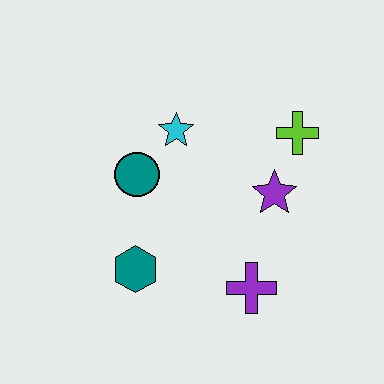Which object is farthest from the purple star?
The teal hexagon is farthest from the purple star.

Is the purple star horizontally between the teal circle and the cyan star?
No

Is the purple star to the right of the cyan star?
Yes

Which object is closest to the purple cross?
The purple star is closest to the purple cross.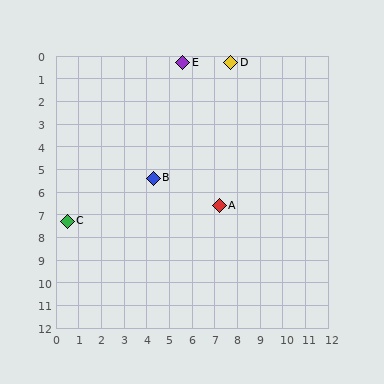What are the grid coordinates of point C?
Point C is at approximately (0.5, 7.3).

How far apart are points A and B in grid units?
Points A and B are about 3.1 grid units apart.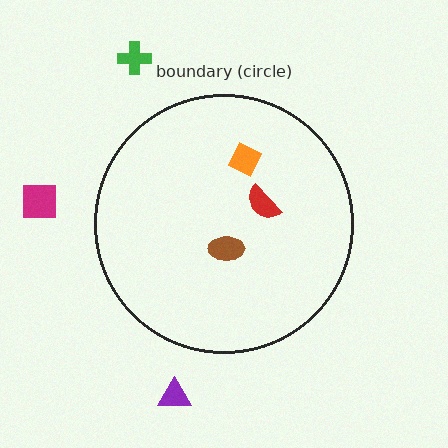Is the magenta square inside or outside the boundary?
Outside.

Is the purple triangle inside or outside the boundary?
Outside.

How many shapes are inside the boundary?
3 inside, 3 outside.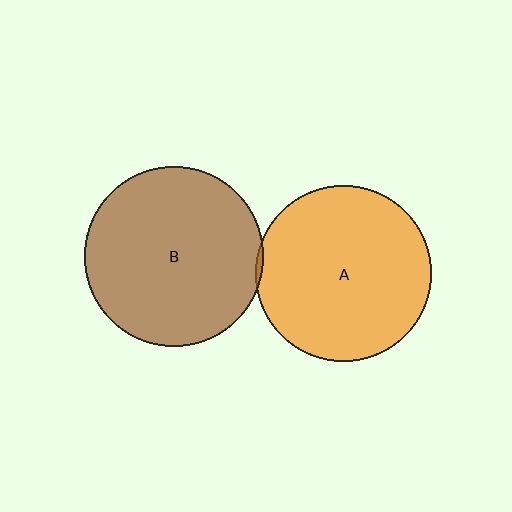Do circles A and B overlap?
Yes.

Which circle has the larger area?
Circle B (brown).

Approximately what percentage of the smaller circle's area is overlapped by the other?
Approximately 5%.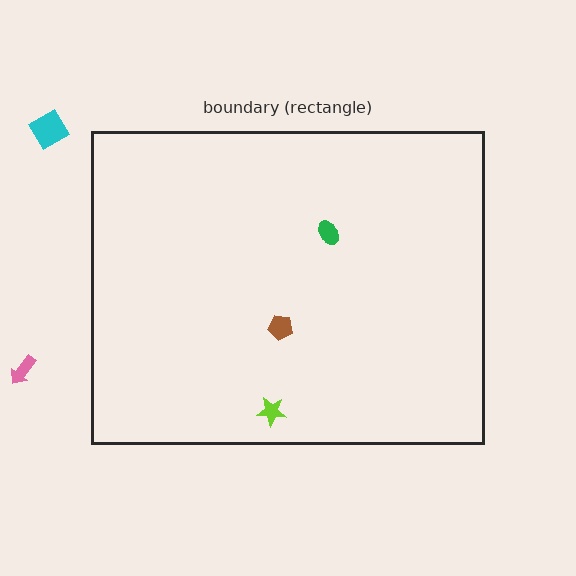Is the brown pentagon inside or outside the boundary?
Inside.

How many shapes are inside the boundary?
3 inside, 2 outside.